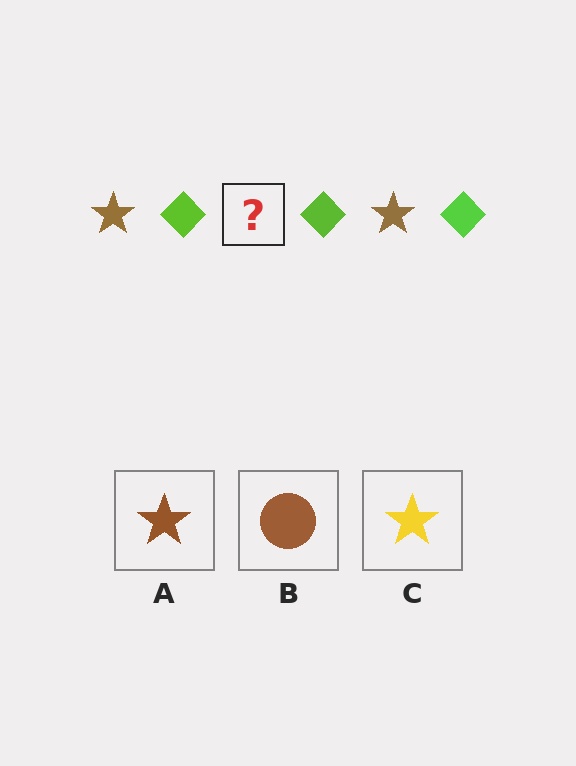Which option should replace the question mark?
Option A.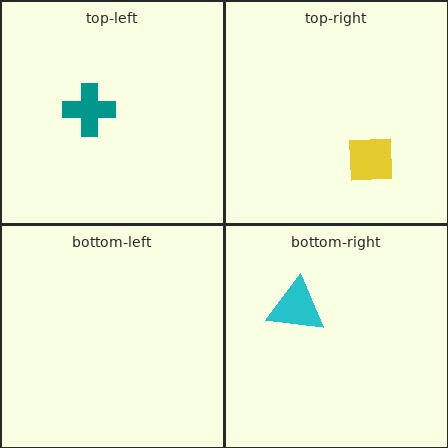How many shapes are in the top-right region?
1.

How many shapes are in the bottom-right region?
1.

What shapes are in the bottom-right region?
The cyan triangle.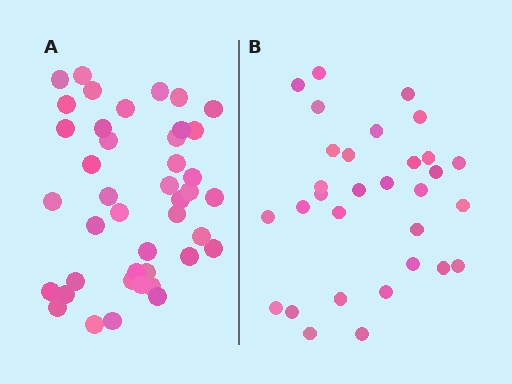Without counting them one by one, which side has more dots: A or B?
Region A (the left region) has more dots.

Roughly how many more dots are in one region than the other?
Region A has roughly 12 or so more dots than region B.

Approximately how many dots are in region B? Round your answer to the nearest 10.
About 30 dots. (The exact count is 31, which rounds to 30.)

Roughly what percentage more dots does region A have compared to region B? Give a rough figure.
About 35% more.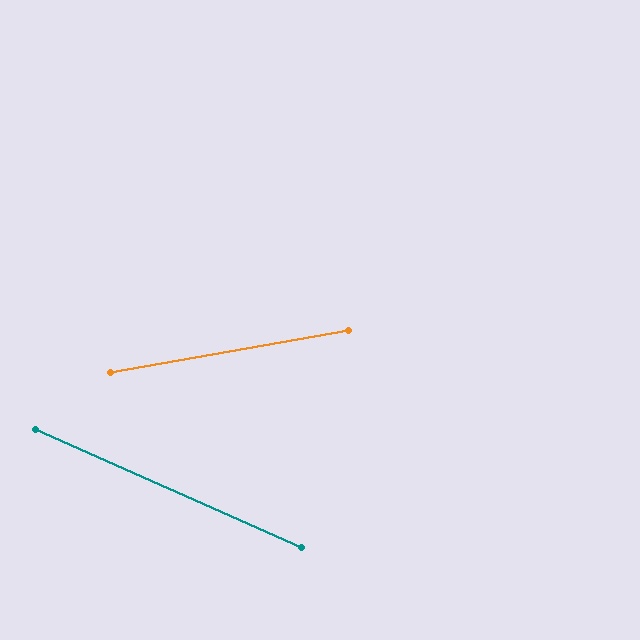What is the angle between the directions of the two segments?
Approximately 34 degrees.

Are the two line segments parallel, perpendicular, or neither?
Neither parallel nor perpendicular — they differ by about 34°.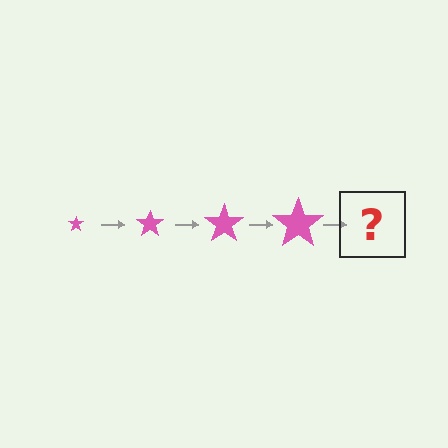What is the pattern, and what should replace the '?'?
The pattern is that the star gets progressively larger each step. The '?' should be a pink star, larger than the previous one.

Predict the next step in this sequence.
The next step is a pink star, larger than the previous one.